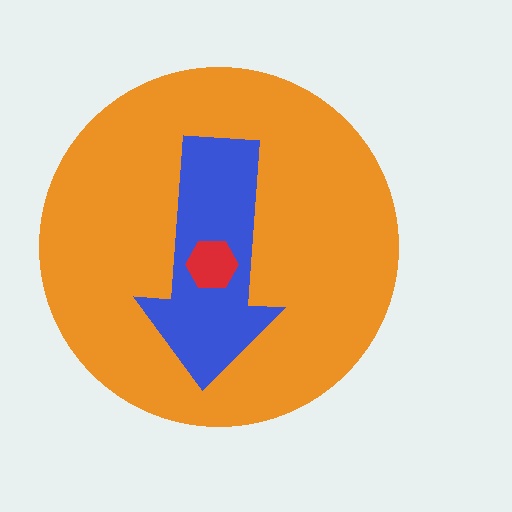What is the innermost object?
The red hexagon.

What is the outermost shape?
The orange circle.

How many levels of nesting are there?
3.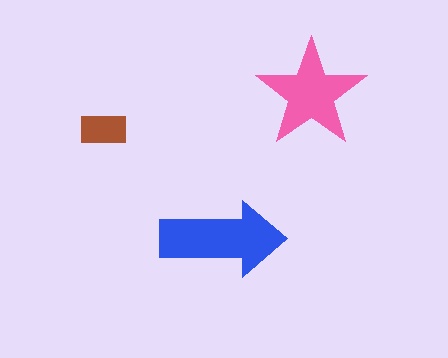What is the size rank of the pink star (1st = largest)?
2nd.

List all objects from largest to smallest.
The blue arrow, the pink star, the brown rectangle.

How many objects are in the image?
There are 3 objects in the image.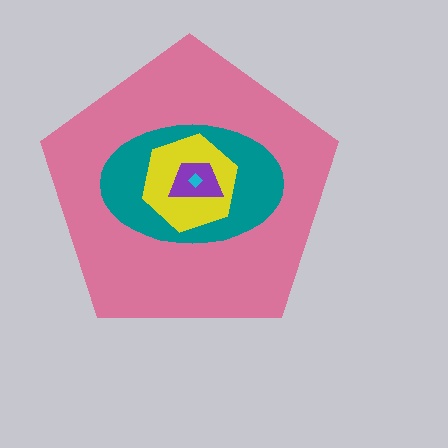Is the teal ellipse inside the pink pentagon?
Yes.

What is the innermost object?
The cyan diamond.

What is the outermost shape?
The pink pentagon.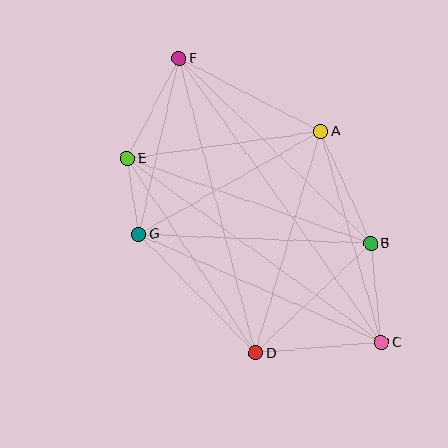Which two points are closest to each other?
Points E and G are closest to each other.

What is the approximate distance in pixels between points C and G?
The distance between C and G is approximately 265 pixels.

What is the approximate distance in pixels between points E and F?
The distance between E and F is approximately 113 pixels.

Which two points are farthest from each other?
Points C and F are farthest from each other.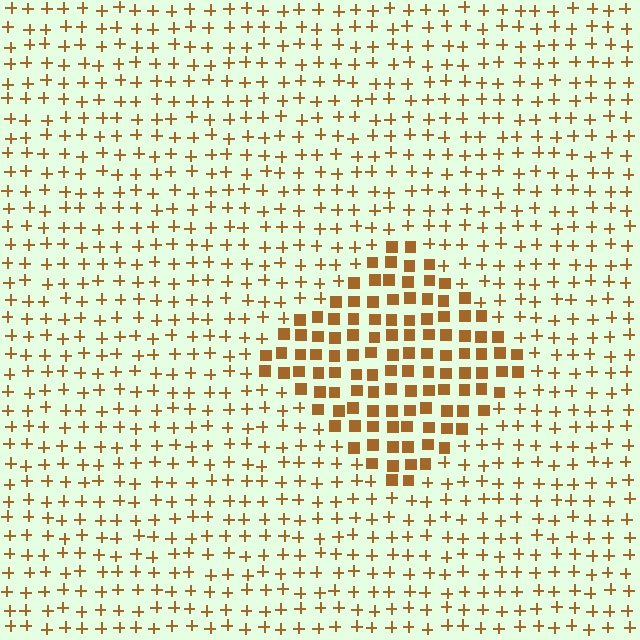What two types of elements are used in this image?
The image uses squares inside the diamond region and plus signs outside it.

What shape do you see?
I see a diamond.